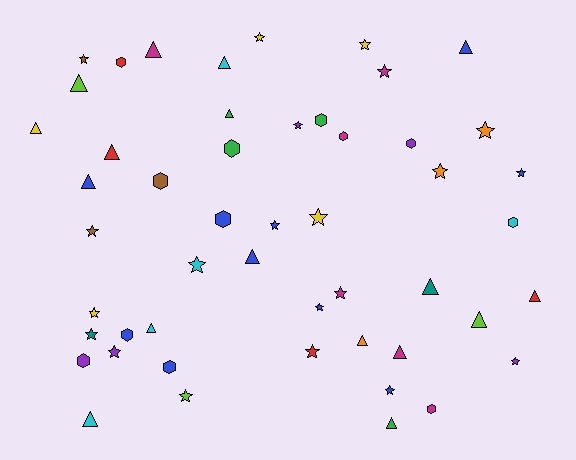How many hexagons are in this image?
There are 12 hexagons.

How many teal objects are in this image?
There are 2 teal objects.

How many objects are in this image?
There are 50 objects.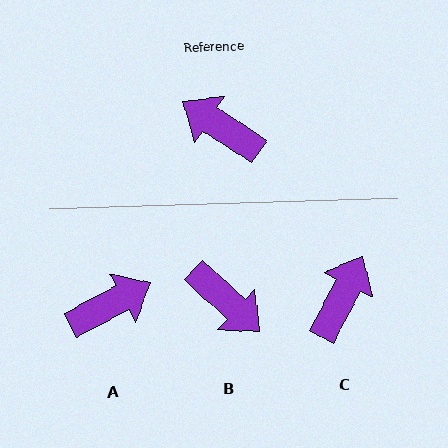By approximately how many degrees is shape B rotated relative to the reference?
Approximately 170 degrees counter-clockwise.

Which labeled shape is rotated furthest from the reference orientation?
B, about 170 degrees away.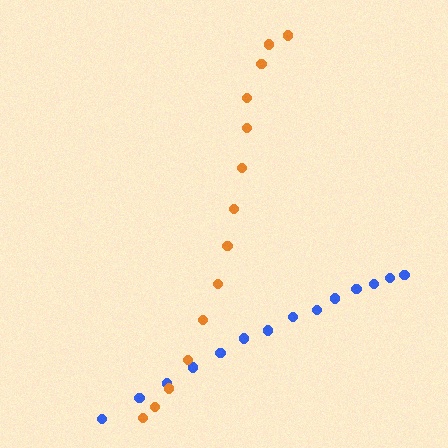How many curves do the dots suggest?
There are 2 distinct paths.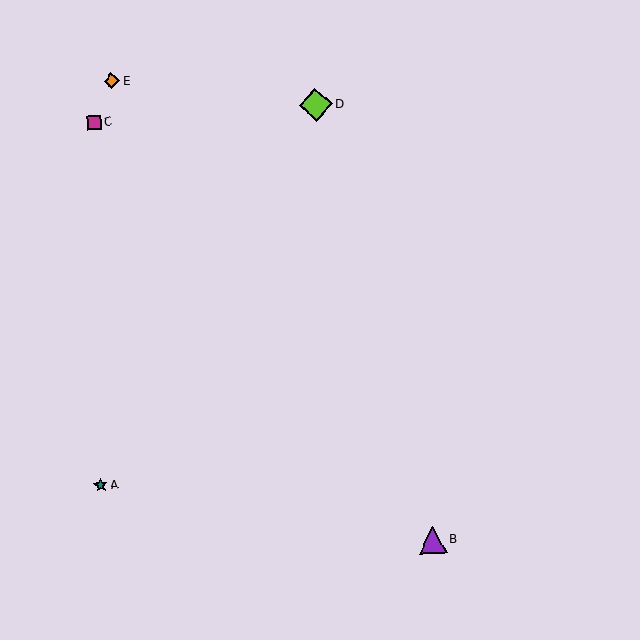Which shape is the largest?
The lime diamond (labeled D) is the largest.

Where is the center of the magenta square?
The center of the magenta square is at (94, 123).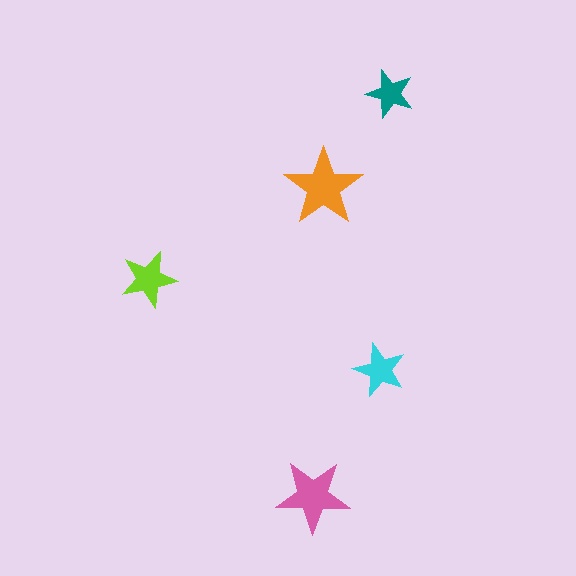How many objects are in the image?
There are 5 objects in the image.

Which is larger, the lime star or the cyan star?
The lime one.